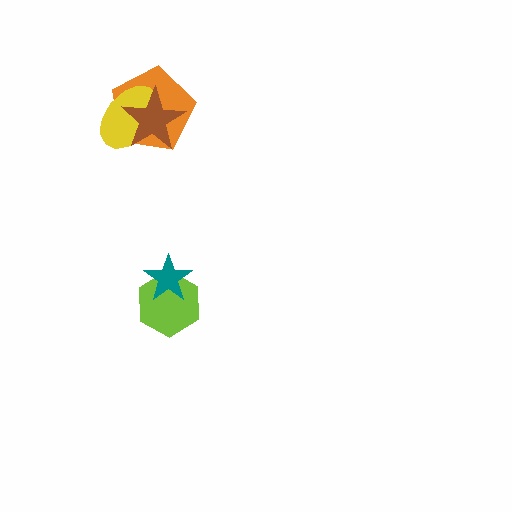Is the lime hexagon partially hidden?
Yes, it is partially covered by another shape.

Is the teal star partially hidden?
No, no other shape covers it.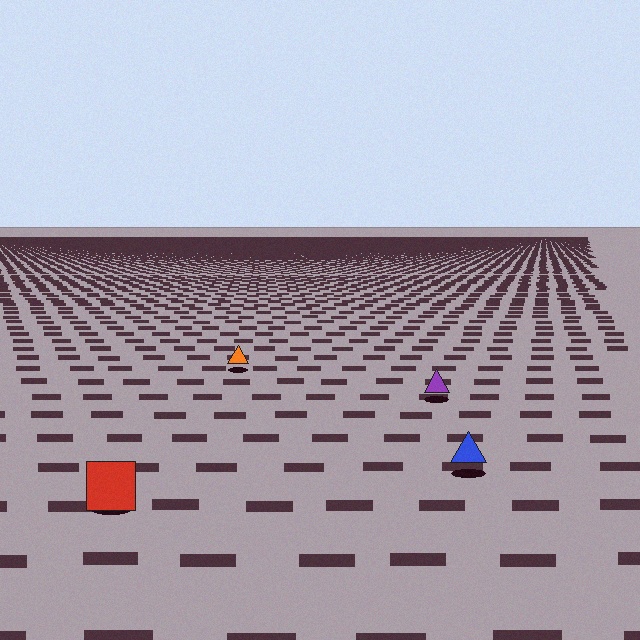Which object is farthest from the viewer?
The orange triangle is farthest from the viewer. It appears smaller and the ground texture around it is denser.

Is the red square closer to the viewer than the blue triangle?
Yes. The red square is closer — you can tell from the texture gradient: the ground texture is coarser near it.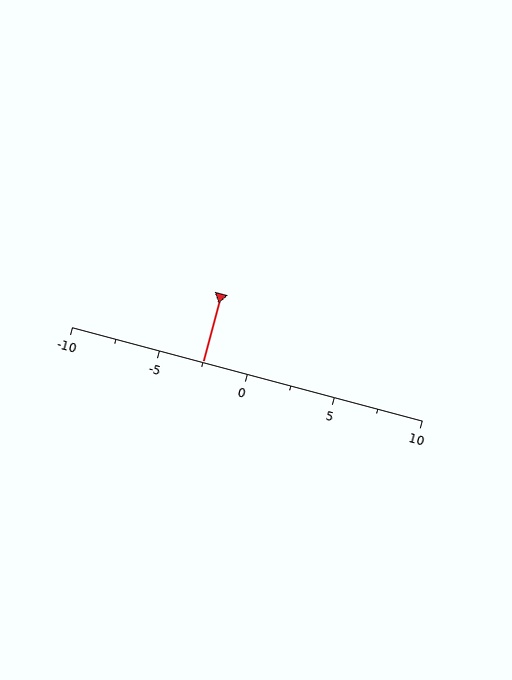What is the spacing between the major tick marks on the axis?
The major ticks are spaced 5 apart.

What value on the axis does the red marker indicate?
The marker indicates approximately -2.5.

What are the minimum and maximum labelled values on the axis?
The axis runs from -10 to 10.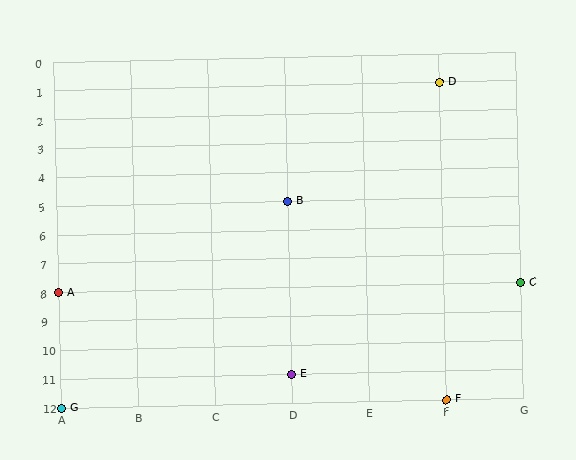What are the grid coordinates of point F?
Point F is at grid coordinates (F, 12).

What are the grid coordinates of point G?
Point G is at grid coordinates (A, 12).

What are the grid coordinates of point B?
Point B is at grid coordinates (D, 5).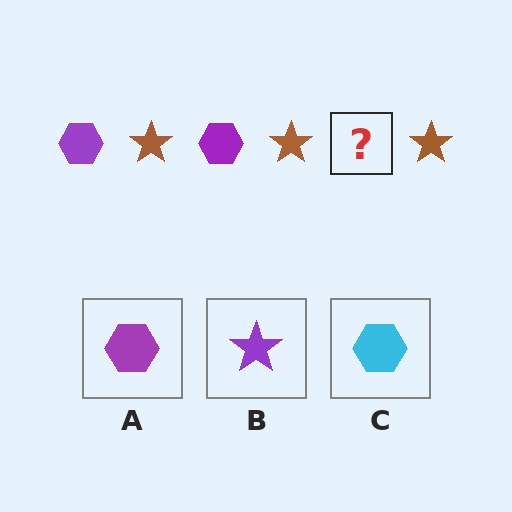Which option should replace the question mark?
Option A.